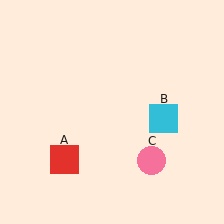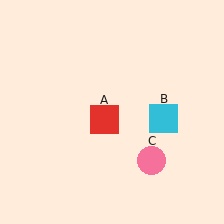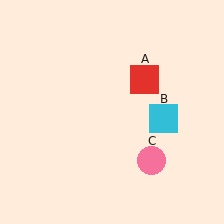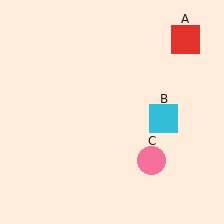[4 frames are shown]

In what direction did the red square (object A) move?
The red square (object A) moved up and to the right.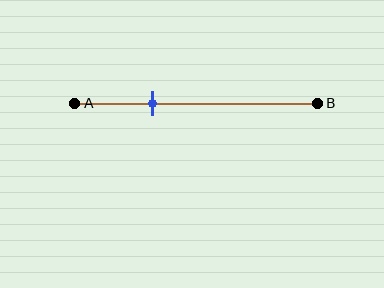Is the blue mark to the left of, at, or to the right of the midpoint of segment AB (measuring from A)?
The blue mark is to the left of the midpoint of segment AB.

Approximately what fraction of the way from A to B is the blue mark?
The blue mark is approximately 30% of the way from A to B.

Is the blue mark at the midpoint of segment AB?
No, the mark is at about 30% from A, not at the 50% midpoint.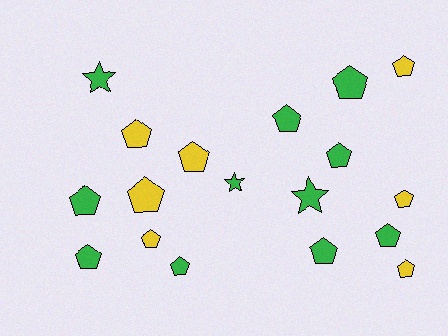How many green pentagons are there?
There are 8 green pentagons.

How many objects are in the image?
There are 18 objects.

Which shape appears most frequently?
Pentagon, with 15 objects.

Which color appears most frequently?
Green, with 11 objects.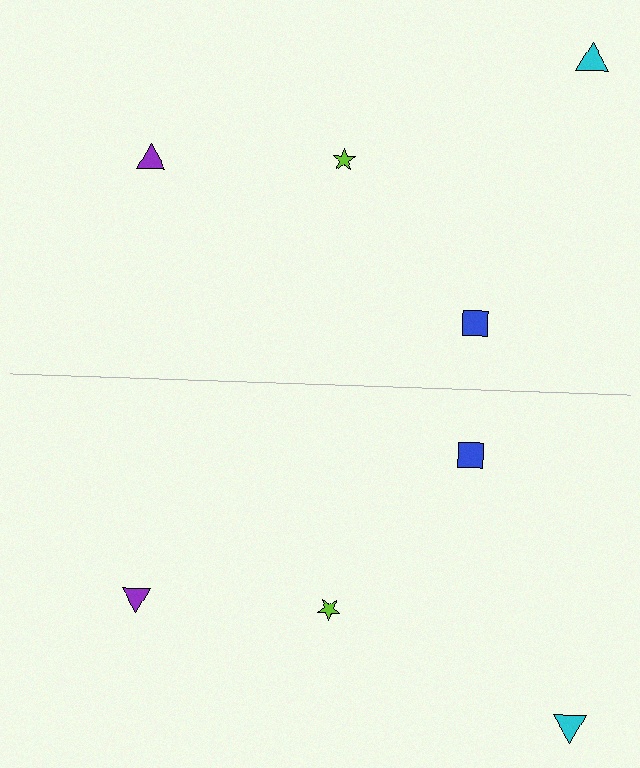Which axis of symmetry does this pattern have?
The pattern has a horizontal axis of symmetry running through the center of the image.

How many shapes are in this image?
There are 8 shapes in this image.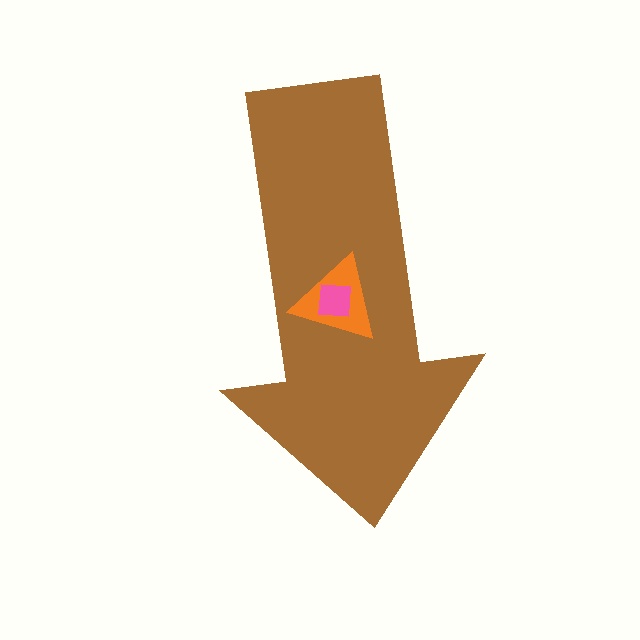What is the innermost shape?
The pink square.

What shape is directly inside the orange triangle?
The pink square.